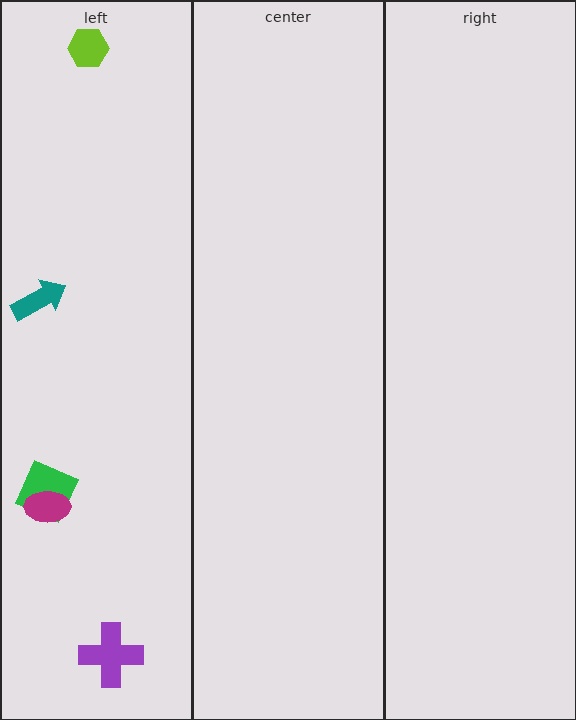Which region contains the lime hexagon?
The left region.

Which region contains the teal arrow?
The left region.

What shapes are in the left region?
The lime hexagon, the teal arrow, the green square, the magenta ellipse, the purple cross.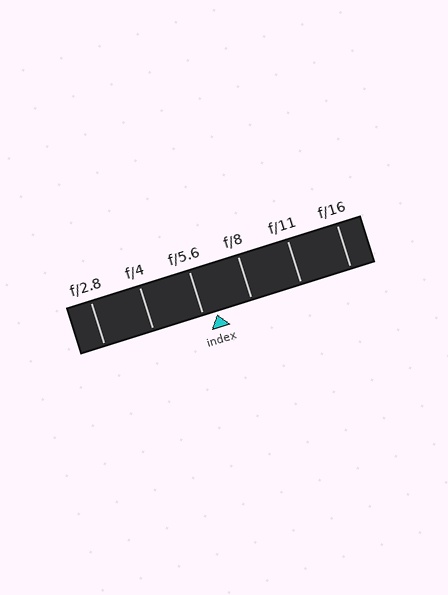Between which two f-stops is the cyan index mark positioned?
The index mark is between f/5.6 and f/8.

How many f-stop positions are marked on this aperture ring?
There are 6 f-stop positions marked.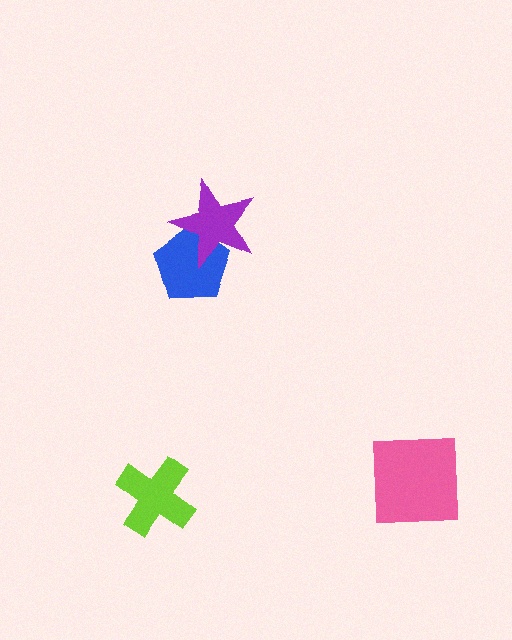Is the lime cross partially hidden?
No, no other shape covers it.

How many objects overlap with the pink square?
0 objects overlap with the pink square.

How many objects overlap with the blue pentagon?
1 object overlaps with the blue pentagon.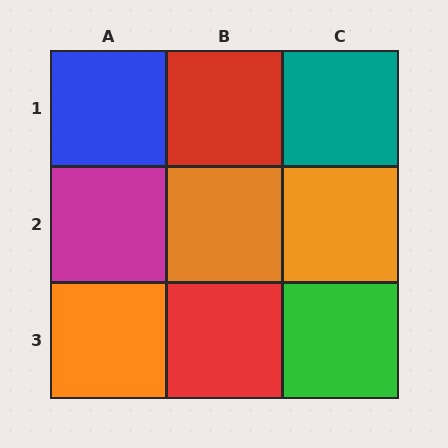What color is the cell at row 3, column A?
Orange.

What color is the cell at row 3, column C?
Green.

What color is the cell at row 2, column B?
Orange.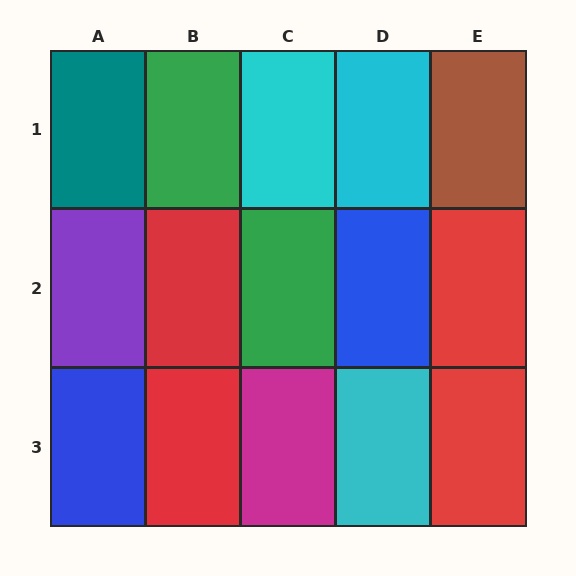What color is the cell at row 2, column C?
Green.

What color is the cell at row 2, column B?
Red.